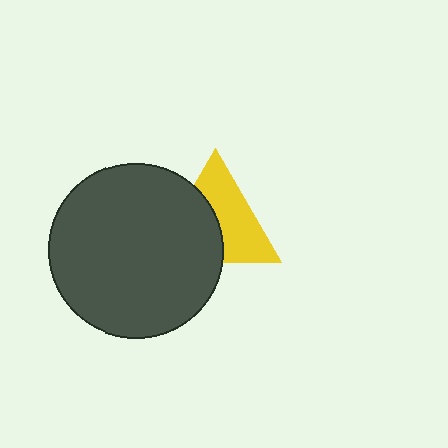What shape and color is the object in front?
The object in front is a dark gray circle.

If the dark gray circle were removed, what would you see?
You would see the complete yellow triangle.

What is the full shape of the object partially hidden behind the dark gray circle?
The partially hidden object is a yellow triangle.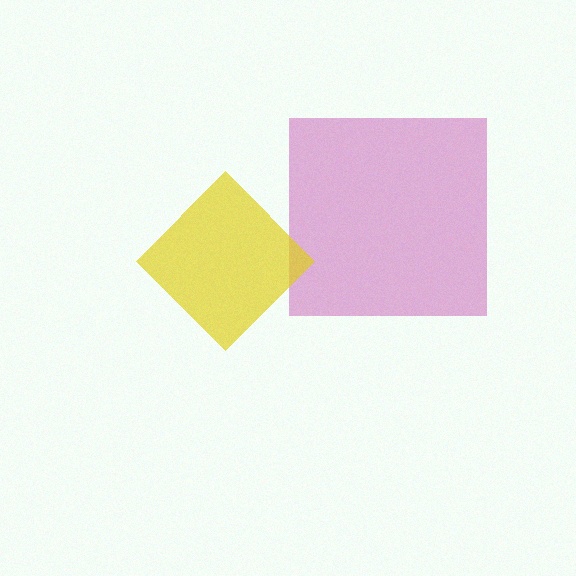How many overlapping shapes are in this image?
There are 2 overlapping shapes in the image.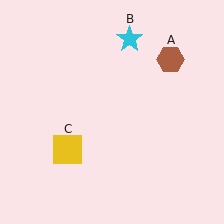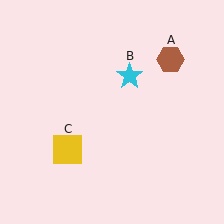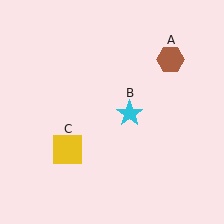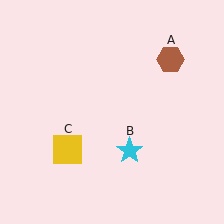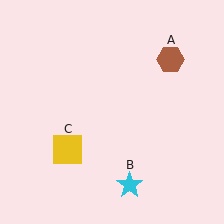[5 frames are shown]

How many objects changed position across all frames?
1 object changed position: cyan star (object B).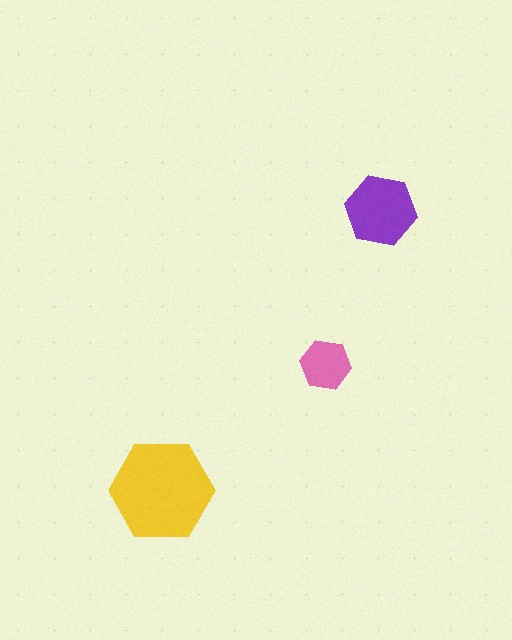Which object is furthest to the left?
The yellow hexagon is leftmost.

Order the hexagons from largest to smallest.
the yellow one, the purple one, the pink one.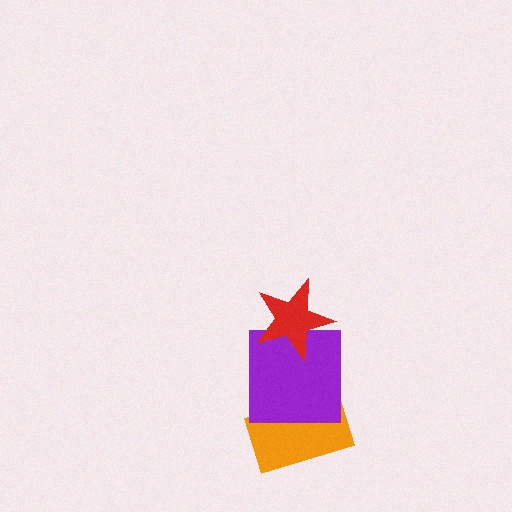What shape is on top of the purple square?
The red star is on top of the purple square.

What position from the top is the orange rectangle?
The orange rectangle is 3rd from the top.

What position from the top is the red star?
The red star is 1st from the top.